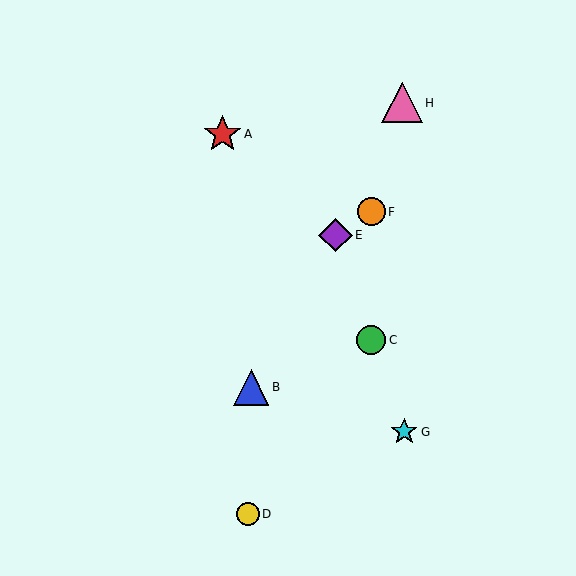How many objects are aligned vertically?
2 objects (C, F) are aligned vertically.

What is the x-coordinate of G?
Object G is at x≈404.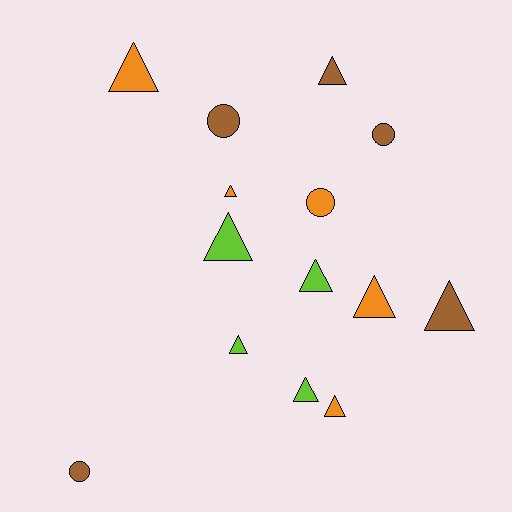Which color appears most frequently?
Orange, with 5 objects.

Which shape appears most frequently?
Triangle, with 10 objects.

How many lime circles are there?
There are no lime circles.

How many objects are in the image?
There are 14 objects.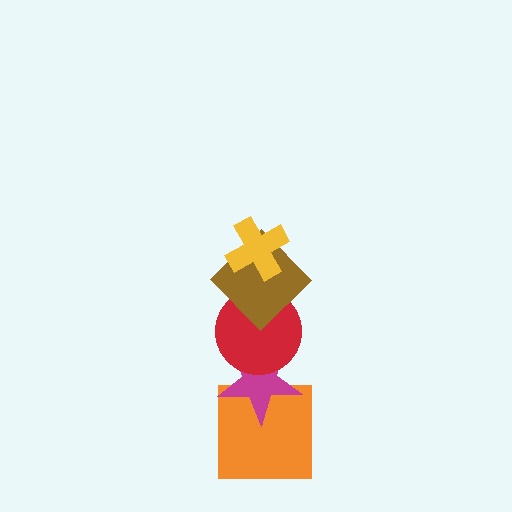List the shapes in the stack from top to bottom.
From top to bottom: the yellow cross, the brown diamond, the red circle, the magenta star, the orange square.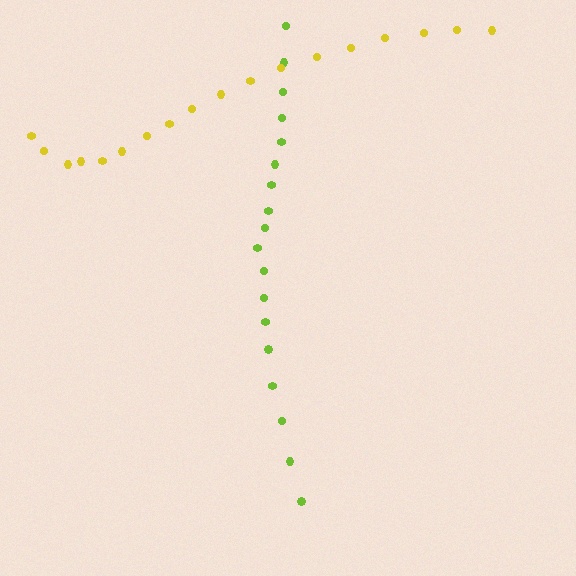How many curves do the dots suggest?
There are 2 distinct paths.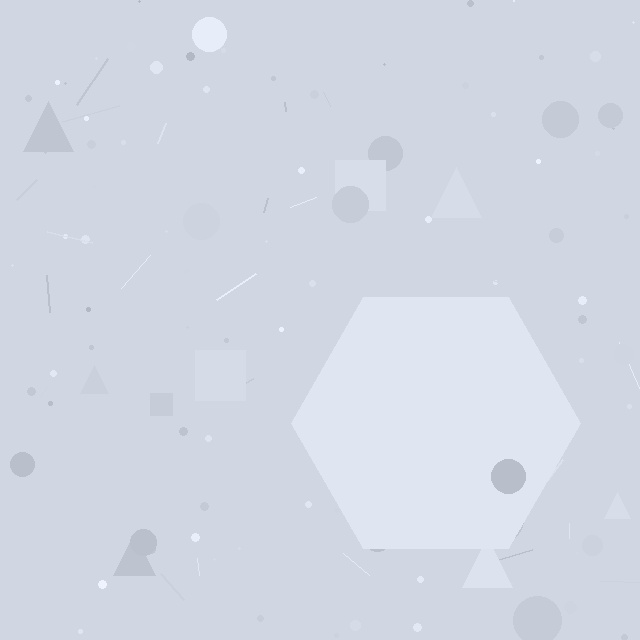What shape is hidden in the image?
A hexagon is hidden in the image.